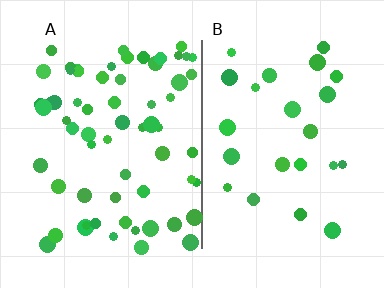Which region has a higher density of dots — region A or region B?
A (the left).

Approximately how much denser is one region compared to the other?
Approximately 2.7× — region A over region B.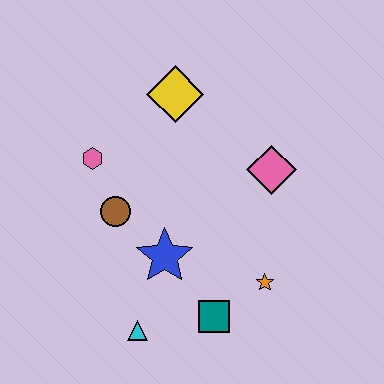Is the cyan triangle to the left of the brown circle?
No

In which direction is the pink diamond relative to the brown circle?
The pink diamond is to the right of the brown circle.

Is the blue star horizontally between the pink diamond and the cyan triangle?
Yes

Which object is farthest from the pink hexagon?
The orange star is farthest from the pink hexagon.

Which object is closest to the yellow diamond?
The pink hexagon is closest to the yellow diamond.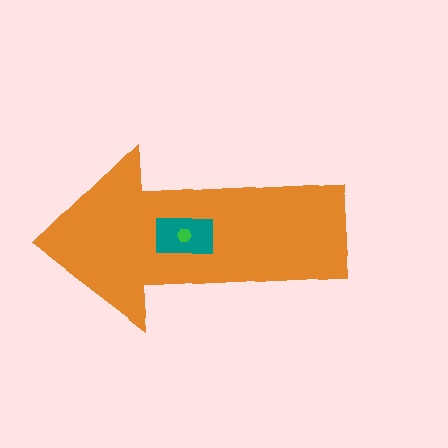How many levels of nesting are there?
3.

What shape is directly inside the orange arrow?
The teal rectangle.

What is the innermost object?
The green hexagon.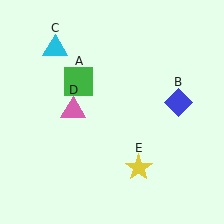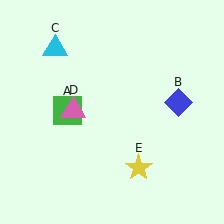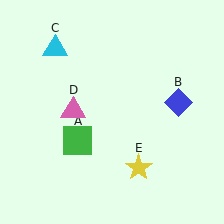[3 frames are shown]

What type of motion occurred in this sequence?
The green square (object A) rotated counterclockwise around the center of the scene.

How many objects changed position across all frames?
1 object changed position: green square (object A).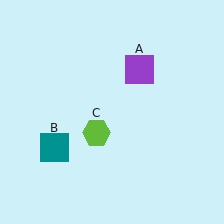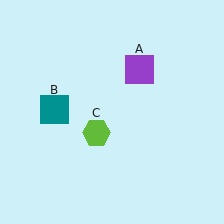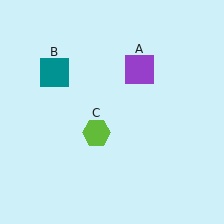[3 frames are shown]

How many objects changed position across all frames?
1 object changed position: teal square (object B).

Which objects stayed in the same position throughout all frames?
Purple square (object A) and lime hexagon (object C) remained stationary.